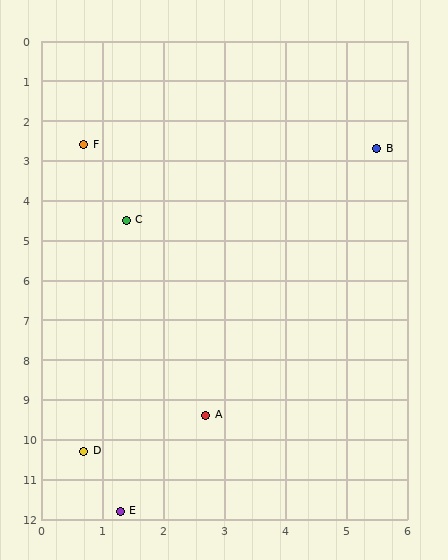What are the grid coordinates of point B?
Point B is at approximately (5.5, 2.7).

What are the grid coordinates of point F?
Point F is at approximately (0.7, 2.6).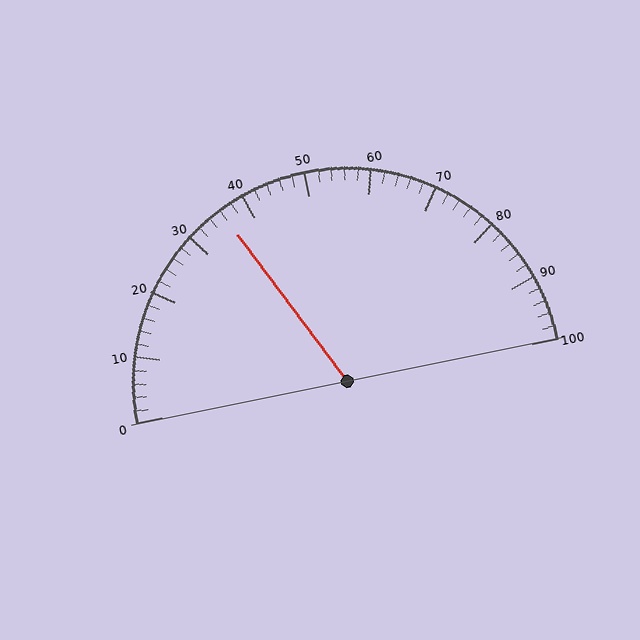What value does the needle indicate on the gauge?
The needle indicates approximately 36.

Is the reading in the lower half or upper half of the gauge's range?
The reading is in the lower half of the range (0 to 100).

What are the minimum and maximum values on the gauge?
The gauge ranges from 0 to 100.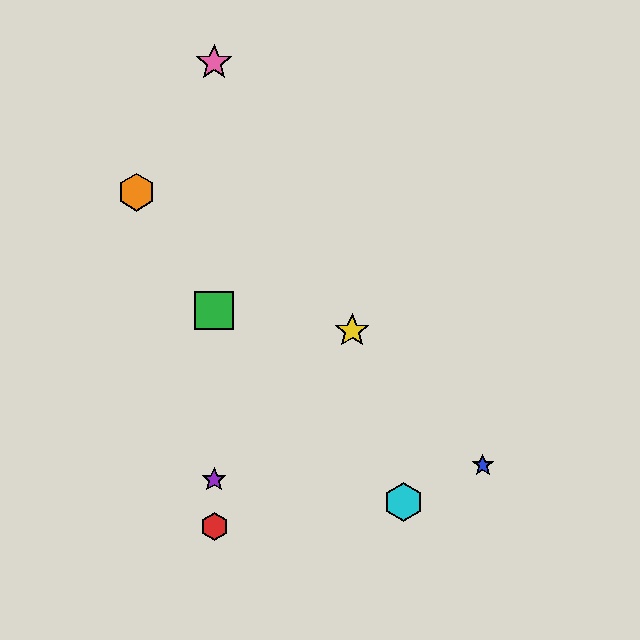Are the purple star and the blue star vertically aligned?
No, the purple star is at x≈214 and the blue star is at x≈483.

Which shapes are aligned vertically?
The red hexagon, the green square, the purple star, the pink star are aligned vertically.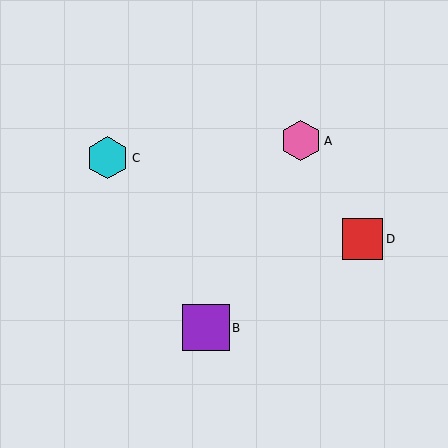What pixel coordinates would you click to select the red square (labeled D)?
Click at (363, 239) to select the red square D.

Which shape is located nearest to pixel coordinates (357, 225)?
The red square (labeled D) at (363, 239) is nearest to that location.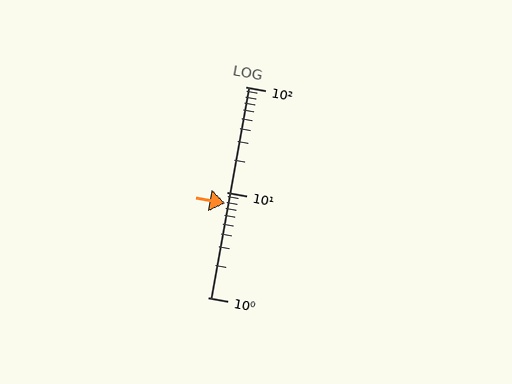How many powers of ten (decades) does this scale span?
The scale spans 2 decades, from 1 to 100.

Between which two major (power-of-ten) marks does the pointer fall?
The pointer is between 1 and 10.